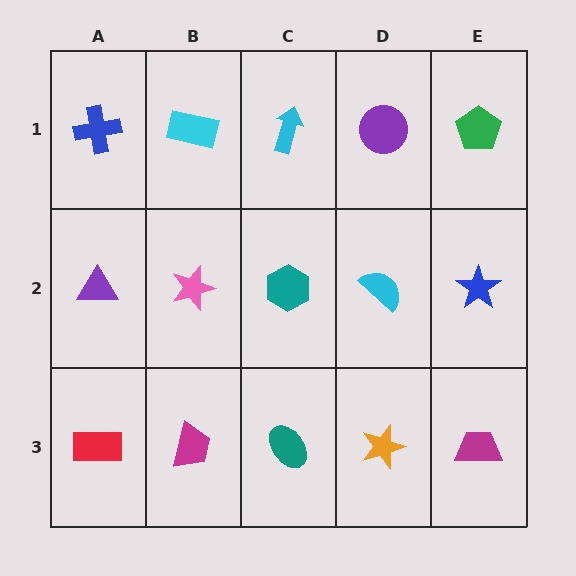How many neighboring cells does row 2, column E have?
3.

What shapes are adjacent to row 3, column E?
A blue star (row 2, column E), an orange star (row 3, column D).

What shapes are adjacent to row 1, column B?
A pink star (row 2, column B), a blue cross (row 1, column A), a cyan arrow (row 1, column C).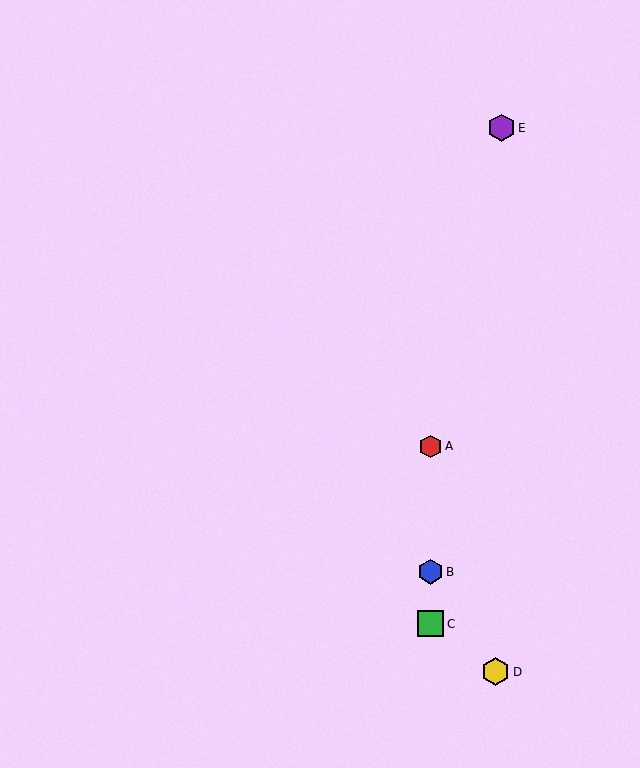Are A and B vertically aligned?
Yes, both are at x≈430.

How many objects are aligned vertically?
3 objects (A, B, C) are aligned vertically.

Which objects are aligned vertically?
Objects A, B, C are aligned vertically.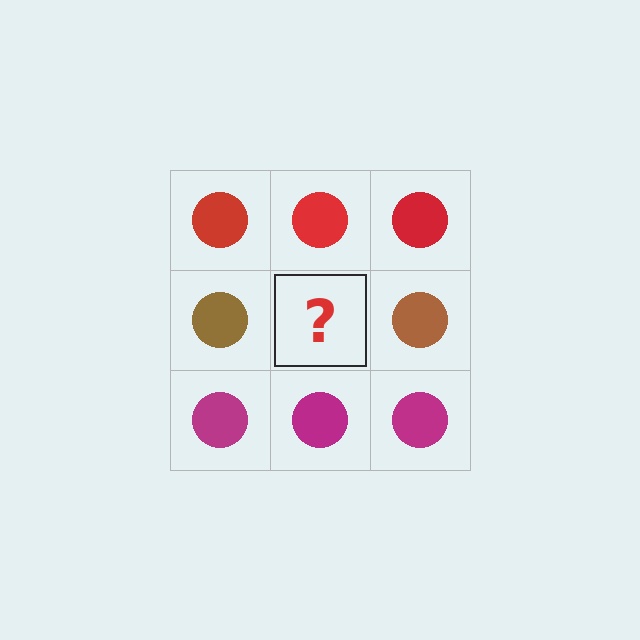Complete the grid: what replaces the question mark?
The question mark should be replaced with a brown circle.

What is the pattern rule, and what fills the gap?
The rule is that each row has a consistent color. The gap should be filled with a brown circle.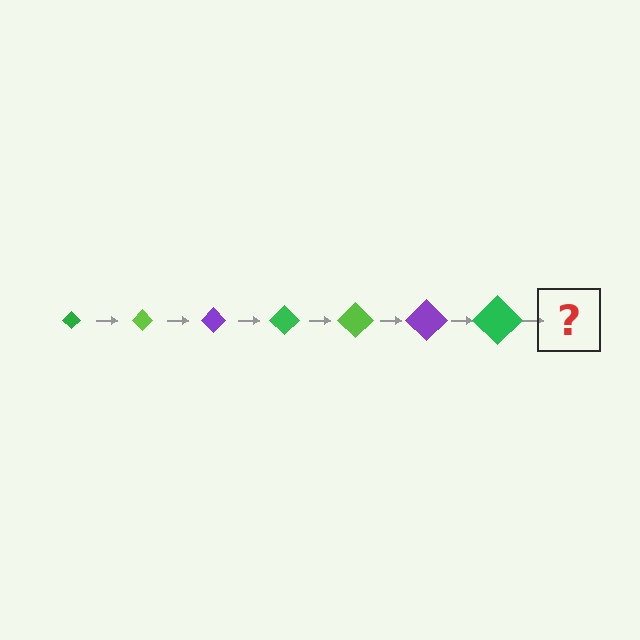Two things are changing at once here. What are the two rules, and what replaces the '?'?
The two rules are that the diamond grows larger each step and the color cycles through green, lime, and purple. The '?' should be a lime diamond, larger than the previous one.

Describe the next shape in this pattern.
It should be a lime diamond, larger than the previous one.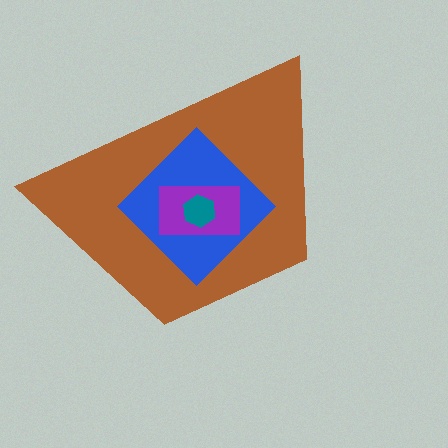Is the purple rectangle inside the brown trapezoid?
Yes.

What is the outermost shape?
The brown trapezoid.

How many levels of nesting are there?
4.